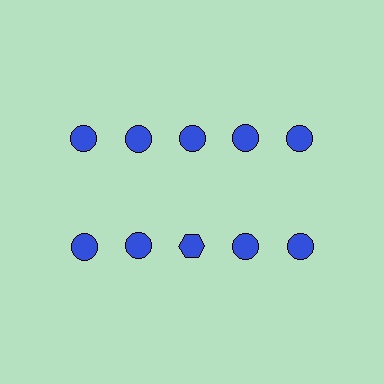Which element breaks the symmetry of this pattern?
The blue hexagon in the second row, center column breaks the symmetry. All other shapes are blue circles.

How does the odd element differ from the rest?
It has a different shape: hexagon instead of circle.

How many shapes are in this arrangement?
There are 10 shapes arranged in a grid pattern.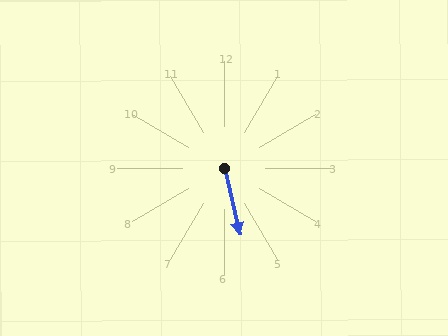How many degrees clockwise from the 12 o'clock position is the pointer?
Approximately 167 degrees.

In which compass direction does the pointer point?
South.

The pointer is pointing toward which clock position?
Roughly 6 o'clock.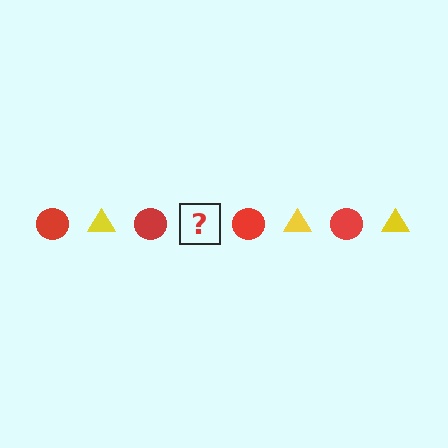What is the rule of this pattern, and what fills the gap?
The rule is that the pattern alternates between red circle and yellow triangle. The gap should be filled with a yellow triangle.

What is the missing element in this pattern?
The missing element is a yellow triangle.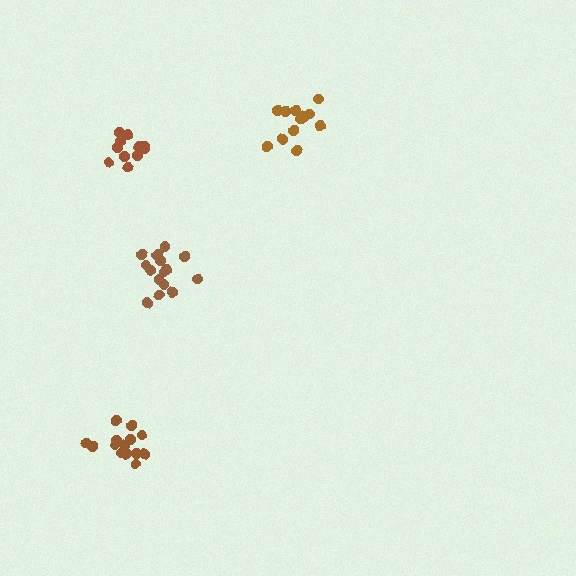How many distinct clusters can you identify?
There are 4 distinct clusters.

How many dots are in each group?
Group 1: 14 dots, Group 2: 15 dots, Group 3: 16 dots, Group 4: 12 dots (57 total).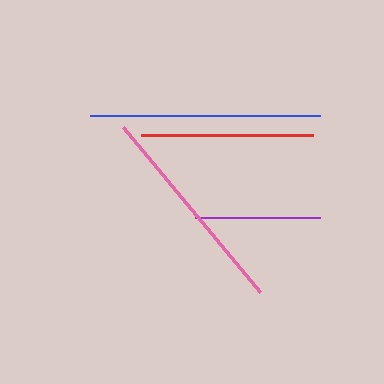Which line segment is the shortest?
The purple line is the shortest at approximately 125 pixels.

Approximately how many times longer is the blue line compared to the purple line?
The blue line is approximately 1.8 times the length of the purple line.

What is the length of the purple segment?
The purple segment is approximately 125 pixels long.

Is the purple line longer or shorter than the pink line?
The pink line is longer than the purple line.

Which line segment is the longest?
The blue line is the longest at approximately 230 pixels.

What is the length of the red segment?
The red segment is approximately 172 pixels long.